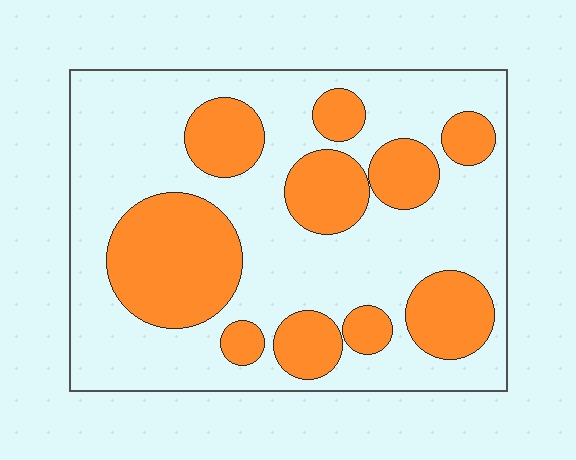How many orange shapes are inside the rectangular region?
10.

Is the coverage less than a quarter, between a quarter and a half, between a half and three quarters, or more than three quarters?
Between a quarter and a half.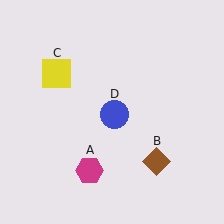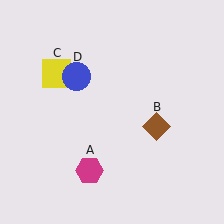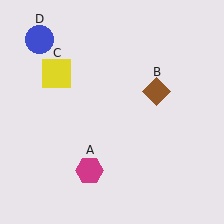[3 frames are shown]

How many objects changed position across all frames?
2 objects changed position: brown diamond (object B), blue circle (object D).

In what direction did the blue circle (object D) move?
The blue circle (object D) moved up and to the left.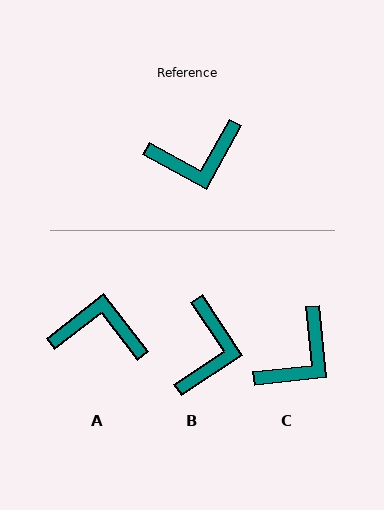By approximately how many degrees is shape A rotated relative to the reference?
Approximately 157 degrees counter-clockwise.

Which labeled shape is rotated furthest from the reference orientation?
A, about 157 degrees away.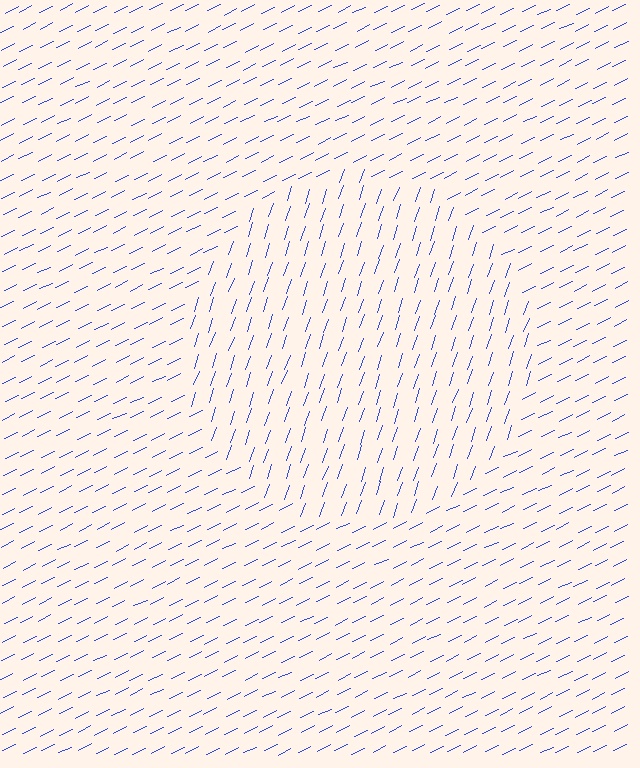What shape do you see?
I see a circle.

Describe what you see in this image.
The image is filled with small blue line segments. A circle region in the image has lines oriented differently from the surrounding lines, creating a visible texture boundary.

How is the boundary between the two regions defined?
The boundary is defined purely by a change in line orientation (approximately 45 degrees difference). All lines are the same color and thickness.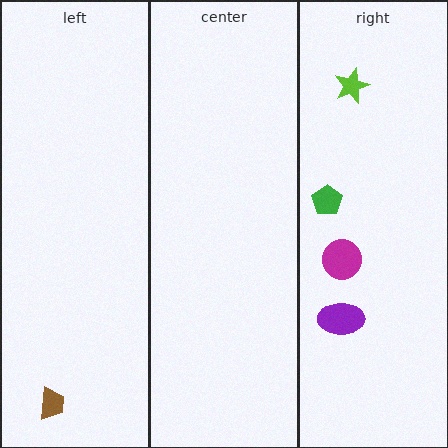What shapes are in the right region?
The magenta circle, the green pentagon, the purple ellipse, the lime star.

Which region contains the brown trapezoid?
The left region.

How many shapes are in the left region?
1.